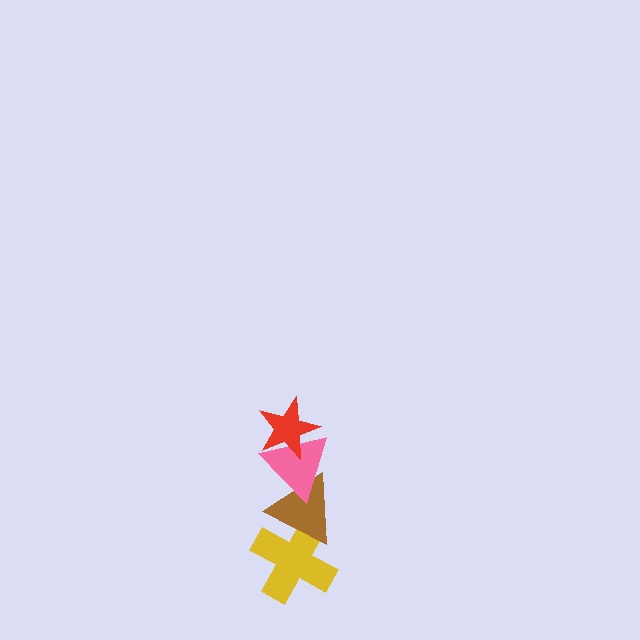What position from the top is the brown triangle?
The brown triangle is 3rd from the top.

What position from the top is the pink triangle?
The pink triangle is 2nd from the top.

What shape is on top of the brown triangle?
The pink triangle is on top of the brown triangle.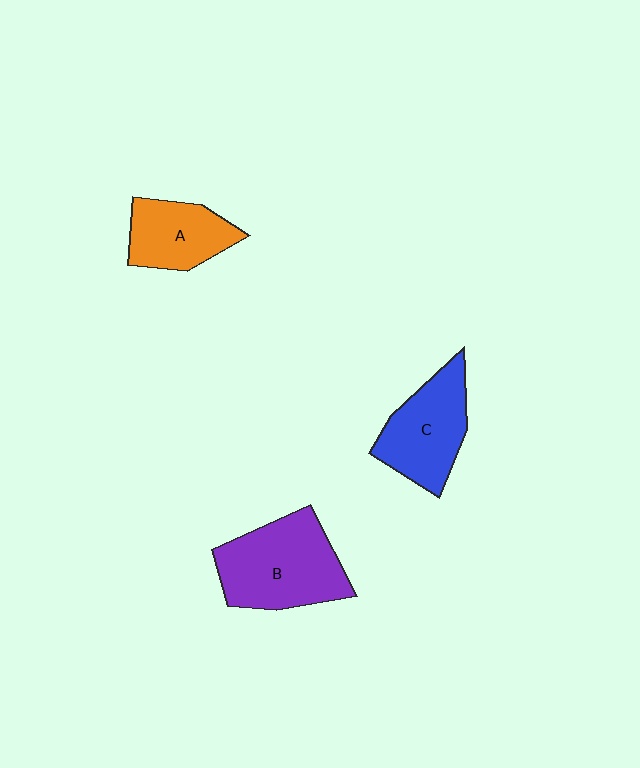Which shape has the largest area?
Shape B (purple).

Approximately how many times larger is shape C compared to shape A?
Approximately 1.3 times.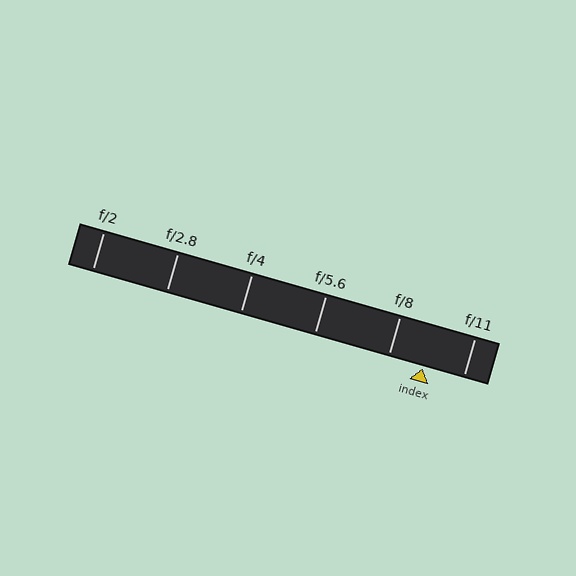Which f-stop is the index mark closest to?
The index mark is closest to f/8.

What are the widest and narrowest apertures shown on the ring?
The widest aperture shown is f/2 and the narrowest is f/11.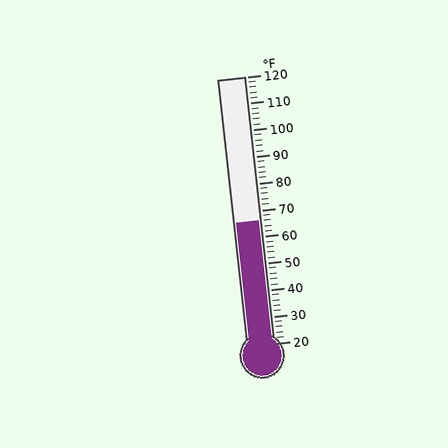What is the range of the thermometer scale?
The thermometer scale ranges from 20°F to 120°F.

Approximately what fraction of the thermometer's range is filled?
The thermometer is filled to approximately 45% of its range.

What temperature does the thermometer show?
The thermometer shows approximately 66°F.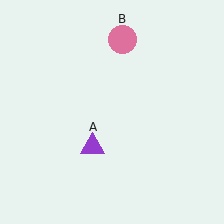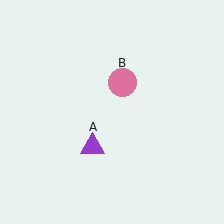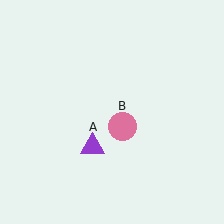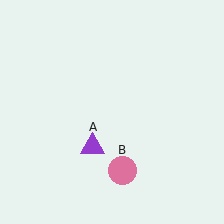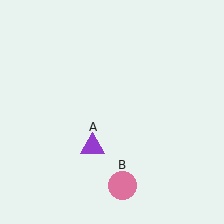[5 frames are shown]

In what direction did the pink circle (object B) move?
The pink circle (object B) moved down.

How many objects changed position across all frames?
1 object changed position: pink circle (object B).